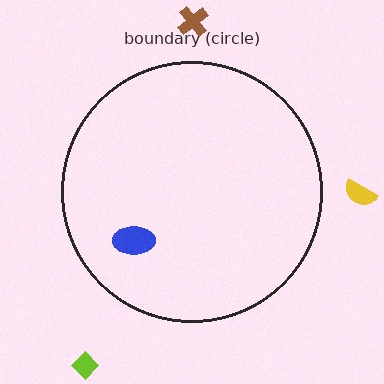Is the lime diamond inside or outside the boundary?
Outside.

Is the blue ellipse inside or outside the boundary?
Inside.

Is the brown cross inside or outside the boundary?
Outside.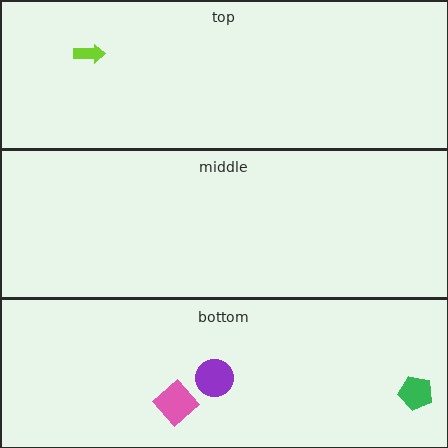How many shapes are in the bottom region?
3.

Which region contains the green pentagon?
The bottom region.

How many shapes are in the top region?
1.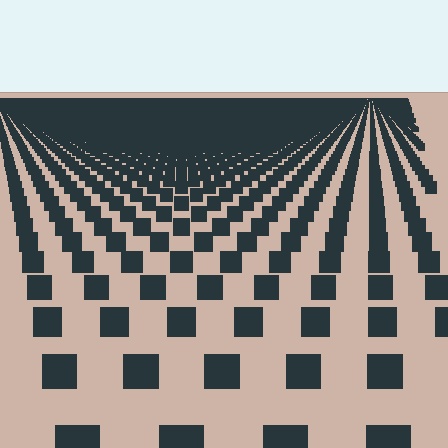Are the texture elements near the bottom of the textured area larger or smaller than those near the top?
Larger. Near the bottom, elements are closer to the viewer and appear at a bigger on-screen size.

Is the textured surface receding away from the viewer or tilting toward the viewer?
The surface is receding away from the viewer. Texture elements get smaller and denser toward the top.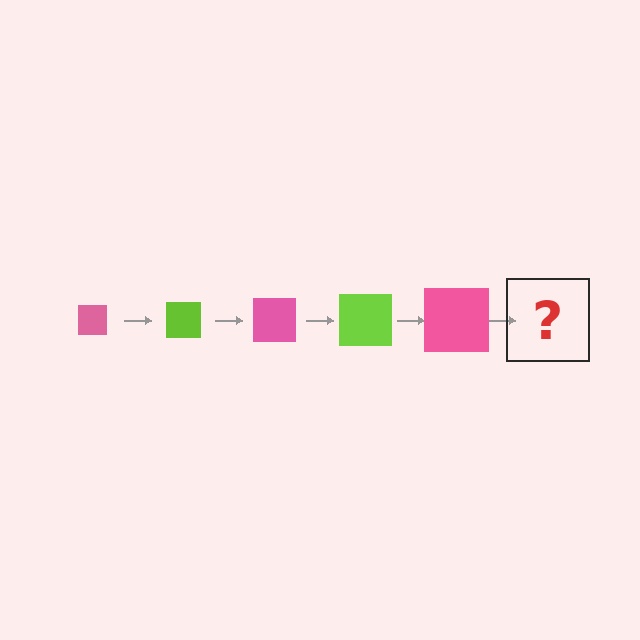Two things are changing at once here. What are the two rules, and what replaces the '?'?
The two rules are that the square grows larger each step and the color cycles through pink and lime. The '?' should be a lime square, larger than the previous one.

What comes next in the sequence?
The next element should be a lime square, larger than the previous one.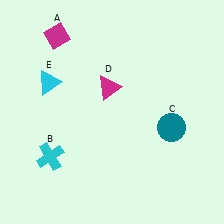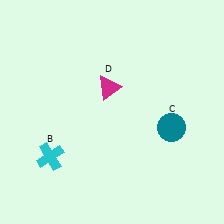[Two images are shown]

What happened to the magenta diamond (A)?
The magenta diamond (A) was removed in Image 2. It was in the top-left area of Image 1.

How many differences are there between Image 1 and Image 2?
There are 2 differences between the two images.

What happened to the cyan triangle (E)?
The cyan triangle (E) was removed in Image 2. It was in the top-left area of Image 1.